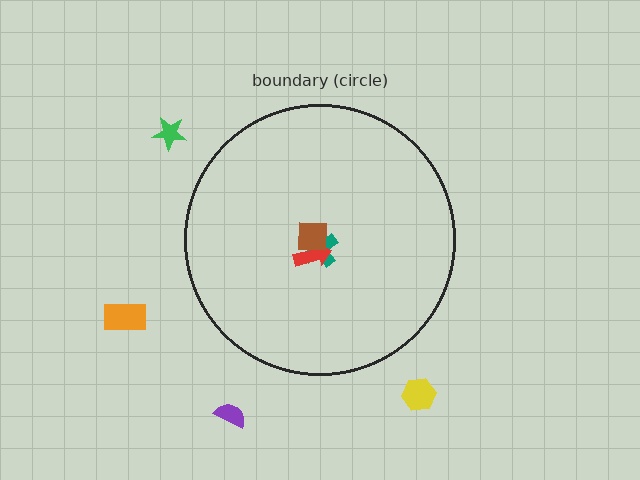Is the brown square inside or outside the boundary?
Inside.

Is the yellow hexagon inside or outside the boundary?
Outside.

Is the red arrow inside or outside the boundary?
Inside.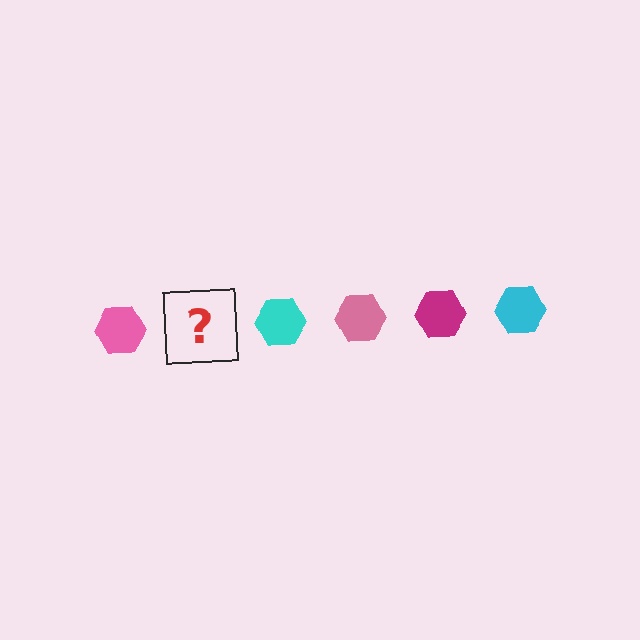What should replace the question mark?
The question mark should be replaced with a magenta hexagon.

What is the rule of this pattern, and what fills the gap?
The rule is that the pattern cycles through pink, magenta, cyan hexagons. The gap should be filled with a magenta hexagon.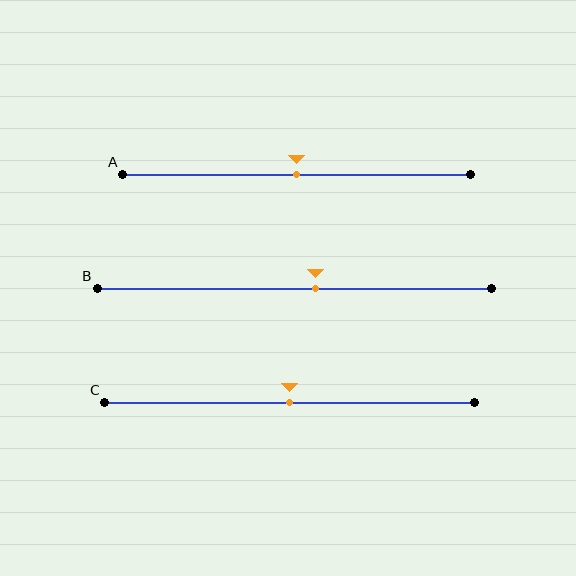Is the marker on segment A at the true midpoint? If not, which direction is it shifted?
Yes, the marker on segment A is at the true midpoint.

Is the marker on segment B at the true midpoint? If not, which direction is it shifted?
No, the marker on segment B is shifted to the right by about 5% of the segment length.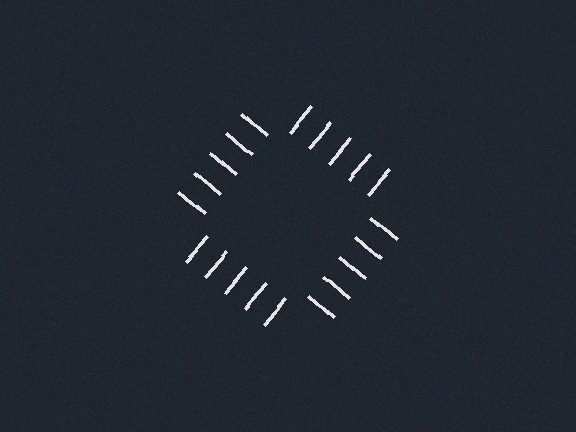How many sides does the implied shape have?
4 sides — the line-ends trace a square.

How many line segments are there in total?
20 — 5 along each of the 4 edges.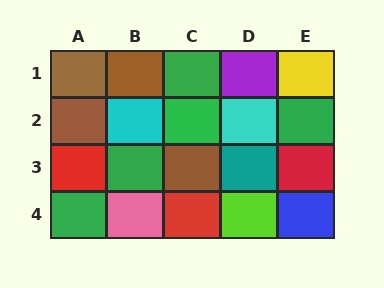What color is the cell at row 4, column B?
Pink.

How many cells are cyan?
2 cells are cyan.